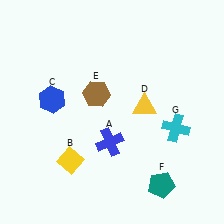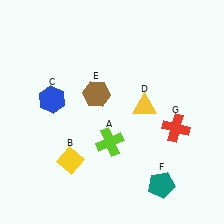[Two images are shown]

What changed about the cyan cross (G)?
In Image 1, G is cyan. In Image 2, it changed to red.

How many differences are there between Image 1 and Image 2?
There are 2 differences between the two images.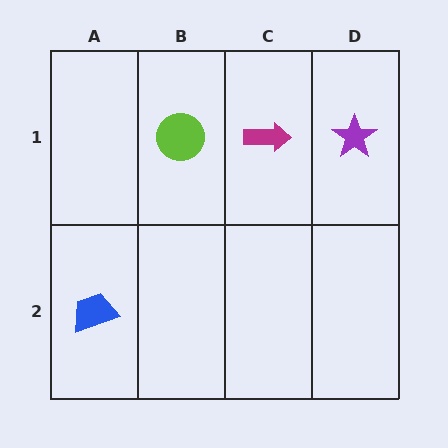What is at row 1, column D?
A purple star.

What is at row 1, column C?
A magenta arrow.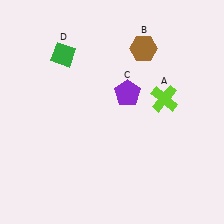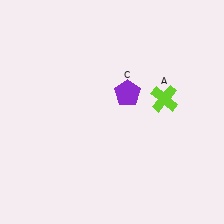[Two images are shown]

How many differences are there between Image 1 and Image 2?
There are 2 differences between the two images.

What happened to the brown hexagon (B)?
The brown hexagon (B) was removed in Image 2. It was in the top-right area of Image 1.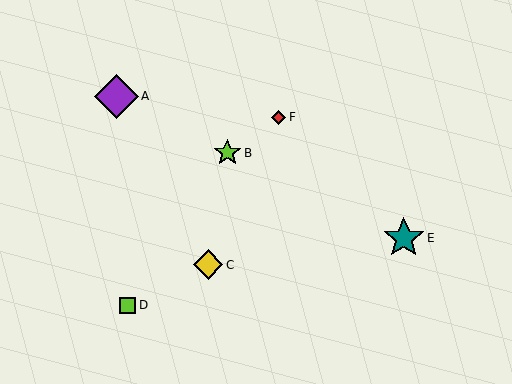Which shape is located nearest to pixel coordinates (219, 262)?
The yellow diamond (labeled C) at (208, 265) is nearest to that location.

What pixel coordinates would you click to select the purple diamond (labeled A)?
Click at (117, 96) to select the purple diamond A.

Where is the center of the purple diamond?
The center of the purple diamond is at (117, 96).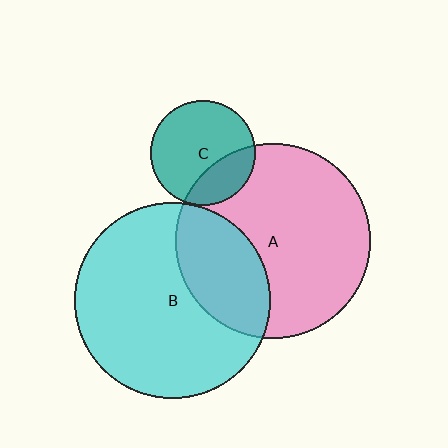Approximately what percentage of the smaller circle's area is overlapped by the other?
Approximately 25%.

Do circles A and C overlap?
Yes.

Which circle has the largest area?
Circle B (cyan).